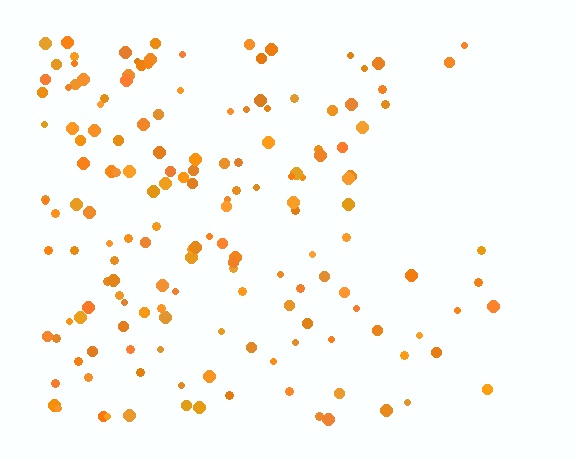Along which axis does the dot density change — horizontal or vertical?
Horizontal.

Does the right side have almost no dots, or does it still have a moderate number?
Still a moderate number, just noticeably fewer than the left.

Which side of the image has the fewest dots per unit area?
The right.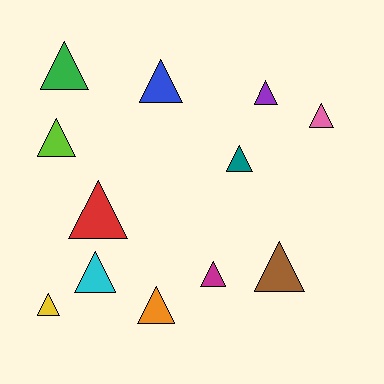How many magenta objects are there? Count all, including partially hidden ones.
There is 1 magenta object.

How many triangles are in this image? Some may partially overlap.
There are 12 triangles.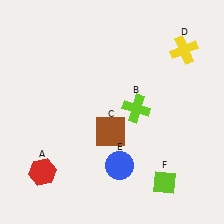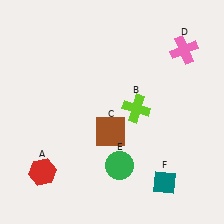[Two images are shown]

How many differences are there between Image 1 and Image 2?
There are 3 differences between the two images.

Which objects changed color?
D changed from yellow to pink. E changed from blue to green. F changed from lime to teal.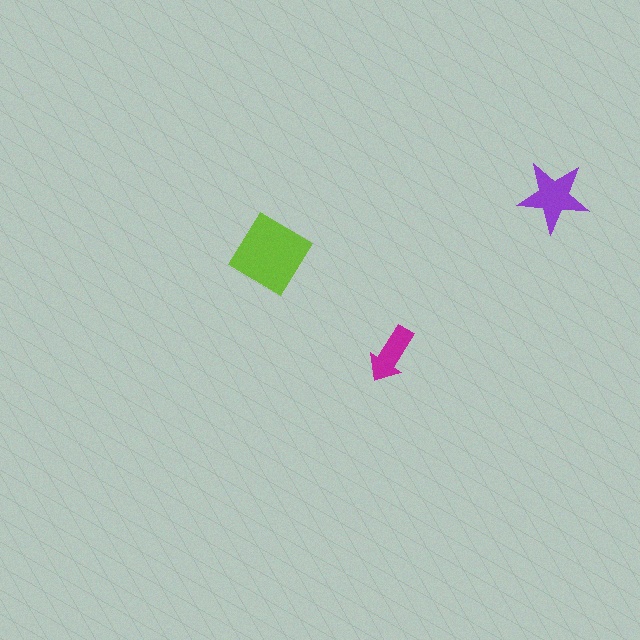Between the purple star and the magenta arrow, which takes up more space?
The purple star.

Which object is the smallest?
The magenta arrow.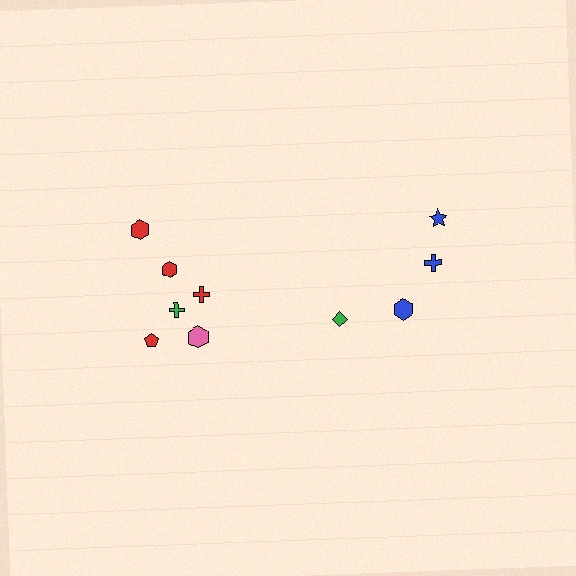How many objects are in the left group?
There are 6 objects.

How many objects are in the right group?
There are 4 objects.